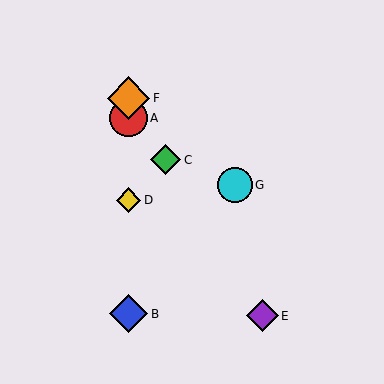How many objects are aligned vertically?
4 objects (A, B, D, F) are aligned vertically.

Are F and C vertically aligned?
No, F is at x≈128 and C is at x≈166.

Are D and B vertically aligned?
Yes, both are at x≈128.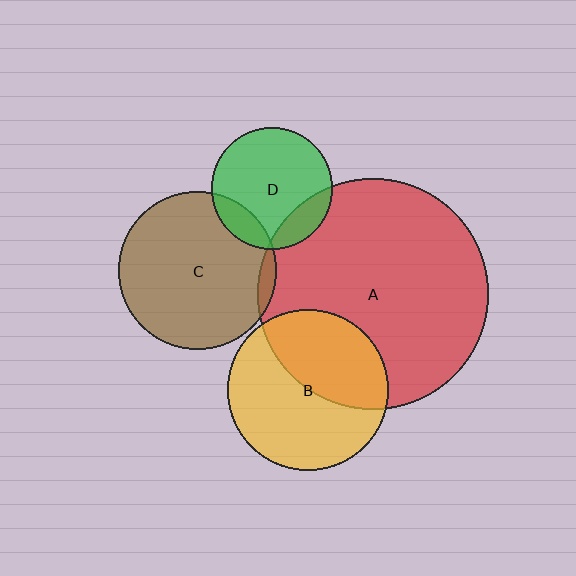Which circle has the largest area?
Circle A (red).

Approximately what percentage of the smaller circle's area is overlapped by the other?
Approximately 5%.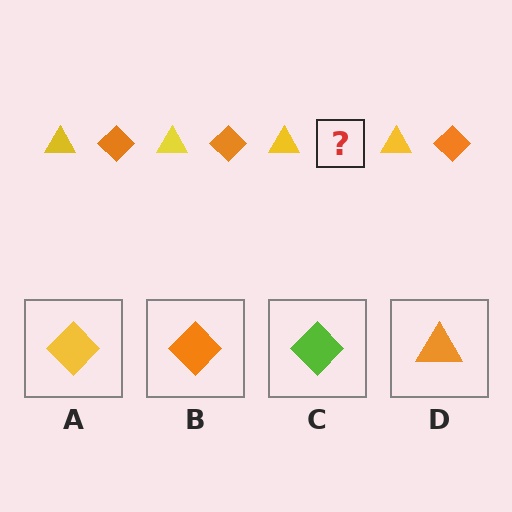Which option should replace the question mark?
Option B.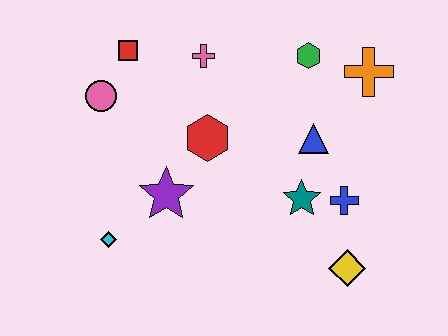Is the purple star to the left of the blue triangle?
Yes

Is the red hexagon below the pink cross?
Yes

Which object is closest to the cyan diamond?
The purple star is closest to the cyan diamond.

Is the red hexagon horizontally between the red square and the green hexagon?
Yes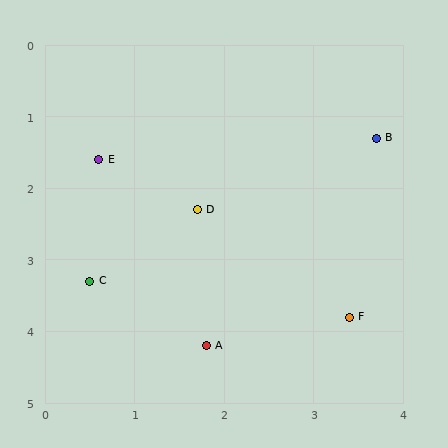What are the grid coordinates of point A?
Point A is at approximately (1.8, 4.2).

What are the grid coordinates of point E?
Point E is at approximately (0.6, 1.6).